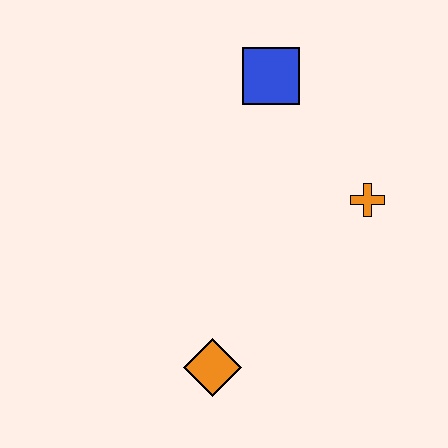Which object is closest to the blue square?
The orange cross is closest to the blue square.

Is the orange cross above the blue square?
No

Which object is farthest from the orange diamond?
The blue square is farthest from the orange diamond.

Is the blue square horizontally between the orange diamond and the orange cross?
Yes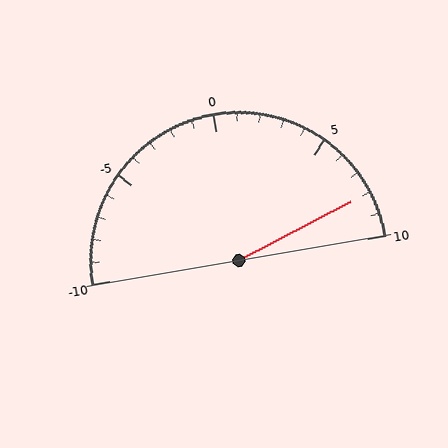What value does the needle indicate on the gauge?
The needle indicates approximately 8.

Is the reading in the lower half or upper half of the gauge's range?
The reading is in the upper half of the range (-10 to 10).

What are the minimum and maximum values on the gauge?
The gauge ranges from -10 to 10.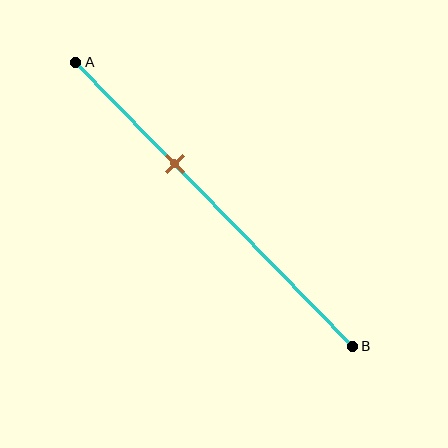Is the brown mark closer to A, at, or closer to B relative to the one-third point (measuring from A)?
The brown mark is approximately at the one-third point of segment AB.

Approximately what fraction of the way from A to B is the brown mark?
The brown mark is approximately 35% of the way from A to B.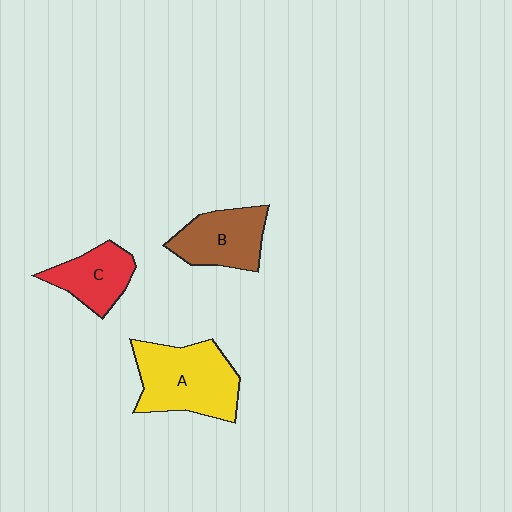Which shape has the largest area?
Shape A (yellow).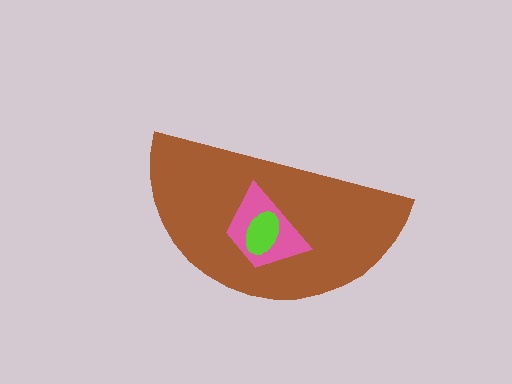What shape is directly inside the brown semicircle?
The pink trapezoid.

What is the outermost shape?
The brown semicircle.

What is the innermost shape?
The lime ellipse.